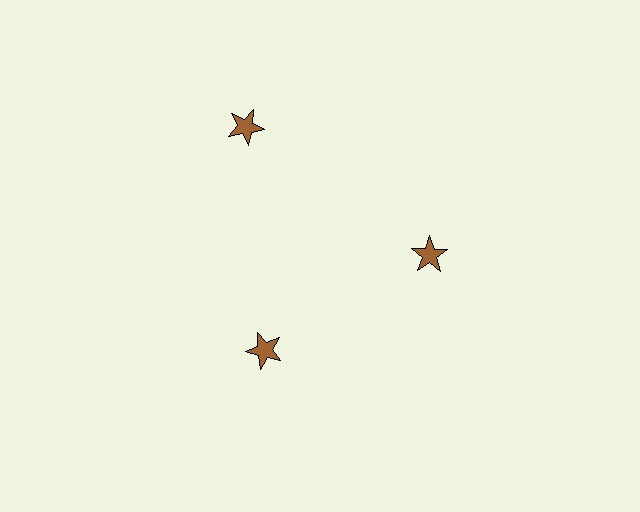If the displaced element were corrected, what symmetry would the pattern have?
It would have 3-fold rotational symmetry — the pattern would map onto itself every 120 degrees.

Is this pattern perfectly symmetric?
No. The 3 brown stars are arranged in a ring, but one element near the 11 o'clock position is pushed outward from the center, breaking the 3-fold rotational symmetry.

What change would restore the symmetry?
The symmetry would be restored by moving it inward, back onto the ring so that all 3 stars sit at equal angles and equal distance from the center.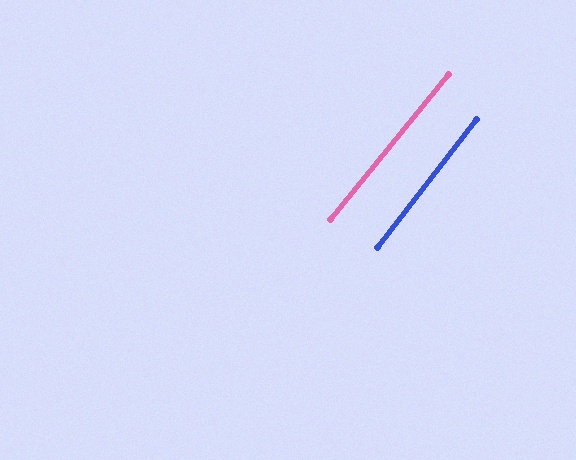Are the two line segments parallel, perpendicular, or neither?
Parallel — their directions differ by only 1.6°.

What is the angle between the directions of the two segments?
Approximately 2 degrees.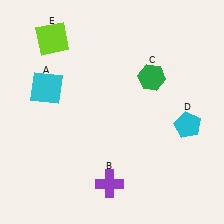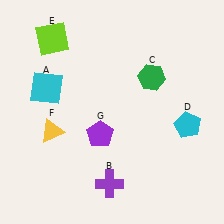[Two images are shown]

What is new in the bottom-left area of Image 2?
A yellow triangle (F) was added in the bottom-left area of Image 2.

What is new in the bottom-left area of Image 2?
A purple pentagon (G) was added in the bottom-left area of Image 2.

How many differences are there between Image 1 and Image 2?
There are 2 differences between the two images.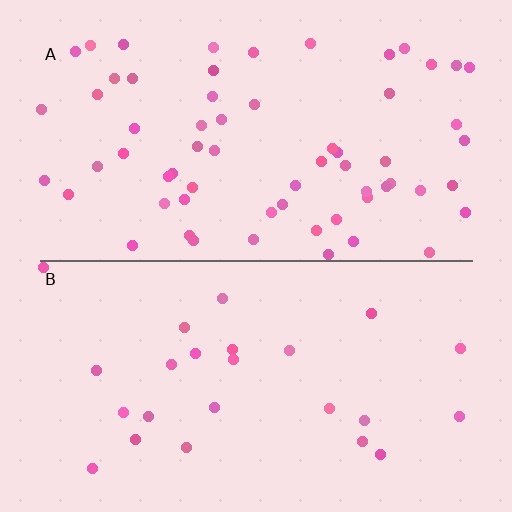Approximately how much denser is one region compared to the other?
Approximately 2.6× — region A over region B.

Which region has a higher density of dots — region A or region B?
A (the top).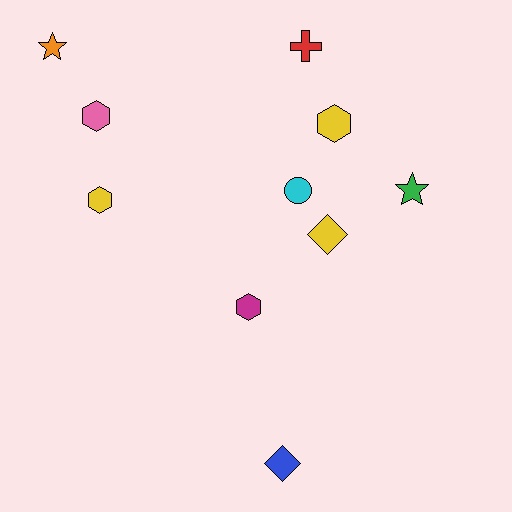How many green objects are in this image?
There is 1 green object.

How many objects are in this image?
There are 10 objects.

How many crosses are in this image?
There is 1 cross.